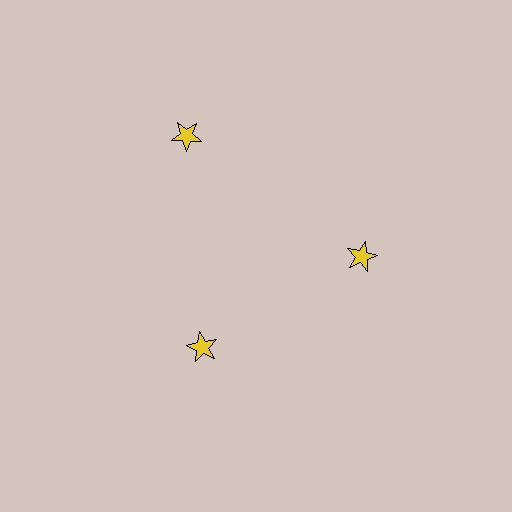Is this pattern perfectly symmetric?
No. The 3 yellow stars are arranged in a ring, but one element near the 11 o'clock position is pushed outward from the center, breaking the 3-fold rotational symmetry.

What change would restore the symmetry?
The symmetry would be restored by moving it inward, back onto the ring so that all 3 stars sit at equal angles and equal distance from the center.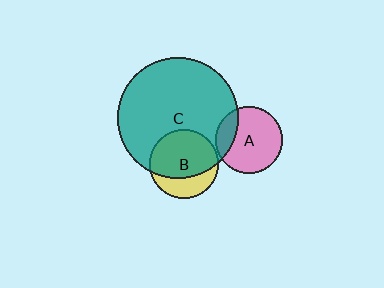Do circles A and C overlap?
Yes.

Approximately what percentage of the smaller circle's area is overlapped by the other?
Approximately 20%.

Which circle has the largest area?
Circle C (teal).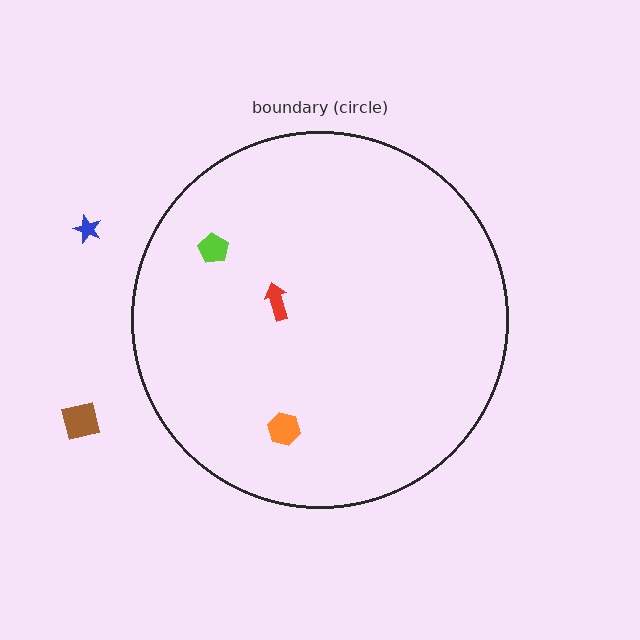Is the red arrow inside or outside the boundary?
Inside.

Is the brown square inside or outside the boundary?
Outside.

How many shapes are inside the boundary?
3 inside, 2 outside.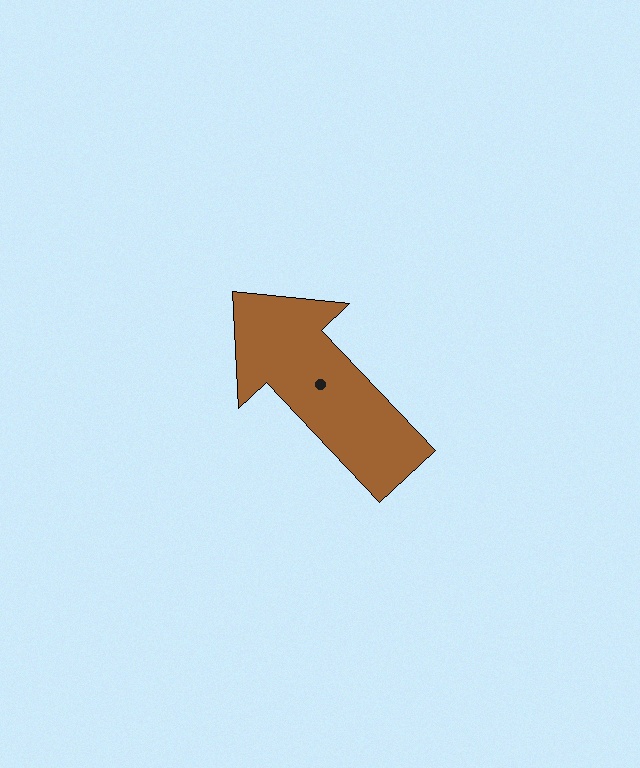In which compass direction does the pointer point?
Northwest.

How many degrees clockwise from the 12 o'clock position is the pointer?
Approximately 317 degrees.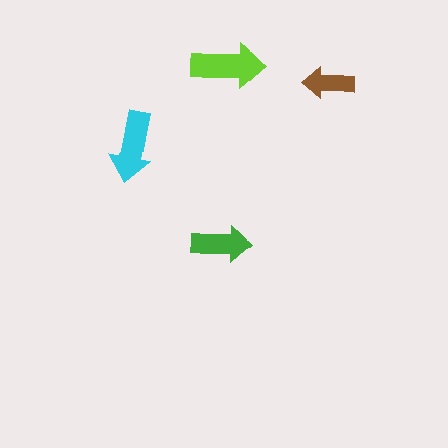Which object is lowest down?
The green arrow is bottommost.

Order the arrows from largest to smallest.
the lime one, the cyan one, the green one, the brown one.